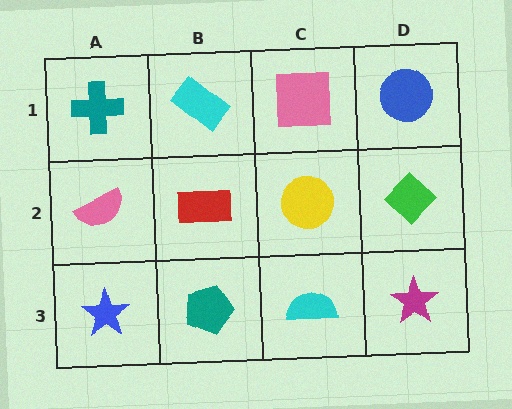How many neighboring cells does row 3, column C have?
3.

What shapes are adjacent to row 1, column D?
A green diamond (row 2, column D), a pink square (row 1, column C).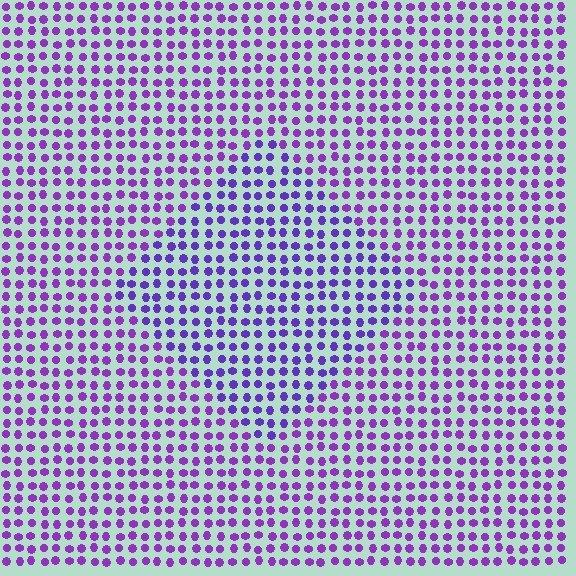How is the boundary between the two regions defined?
The boundary is defined purely by a slight shift in hue (about 21 degrees). Spacing, size, and orientation are identical on both sides.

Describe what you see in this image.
The image is filled with small purple elements in a uniform arrangement. A diamond-shaped region is visible where the elements are tinted to a slightly different hue, forming a subtle color boundary.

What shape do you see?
I see a diamond.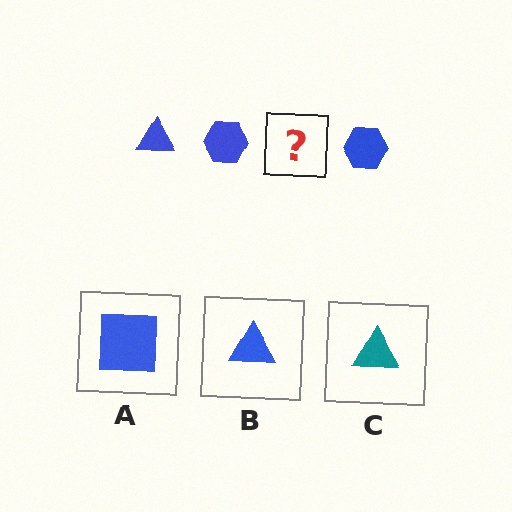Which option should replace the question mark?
Option B.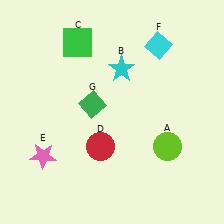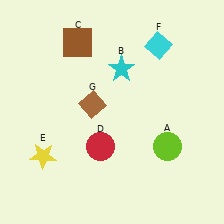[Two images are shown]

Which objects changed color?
C changed from green to brown. E changed from pink to yellow. G changed from green to brown.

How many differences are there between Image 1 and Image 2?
There are 3 differences between the two images.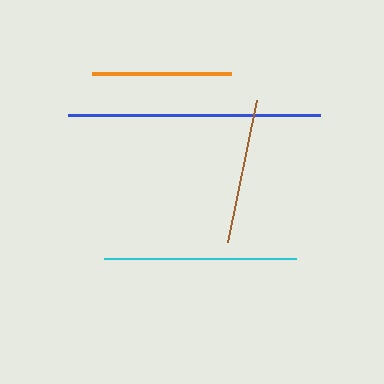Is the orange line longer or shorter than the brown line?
The brown line is longer than the orange line.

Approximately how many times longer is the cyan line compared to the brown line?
The cyan line is approximately 1.3 times the length of the brown line.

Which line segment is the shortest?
The orange line is the shortest at approximately 139 pixels.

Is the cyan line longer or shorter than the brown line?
The cyan line is longer than the brown line.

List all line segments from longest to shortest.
From longest to shortest: blue, cyan, brown, orange.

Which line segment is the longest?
The blue line is the longest at approximately 252 pixels.